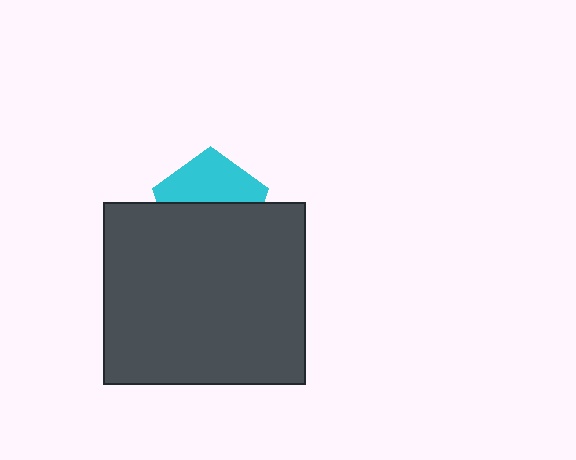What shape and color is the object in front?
The object in front is a dark gray rectangle.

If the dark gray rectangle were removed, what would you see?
You would see the complete cyan pentagon.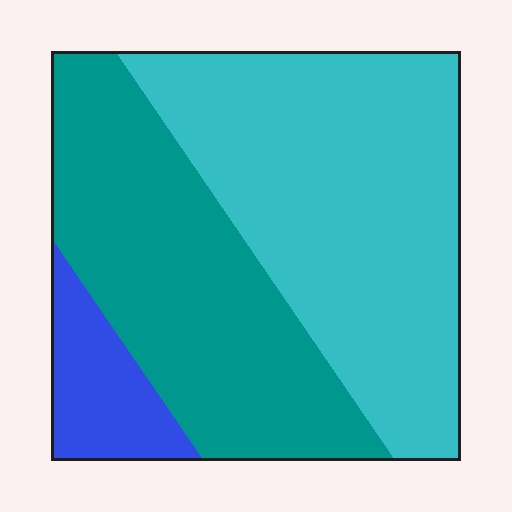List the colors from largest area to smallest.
From largest to smallest: cyan, teal, blue.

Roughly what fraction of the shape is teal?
Teal takes up about two fifths (2/5) of the shape.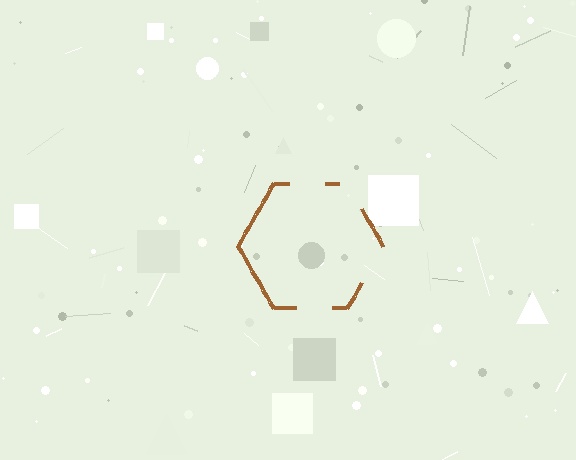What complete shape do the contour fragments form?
The contour fragments form a hexagon.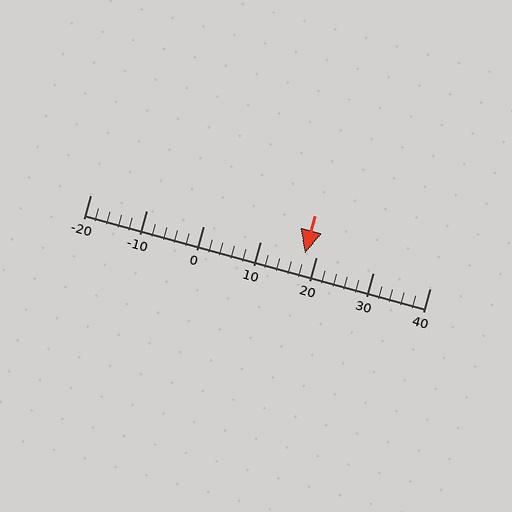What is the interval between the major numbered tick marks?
The major tick marks are spaced 10 units apart.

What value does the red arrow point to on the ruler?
The red arrow points to approximately 18.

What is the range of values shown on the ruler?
The ruler shows values from -20 to 40.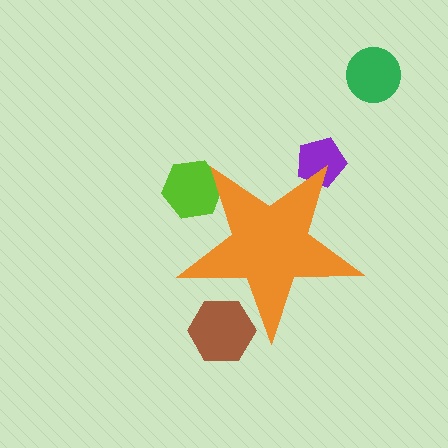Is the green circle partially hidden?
No, the green circle is fully visible.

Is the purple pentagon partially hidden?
Yes, the purple pentagon is partially hidden behind the orange star.